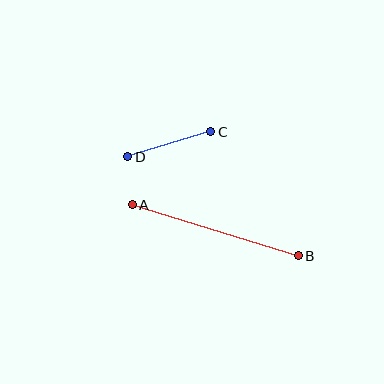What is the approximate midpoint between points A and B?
The midpoint is at approximately (215, 230) pixels.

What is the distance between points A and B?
The distance is approximately 174 pixels.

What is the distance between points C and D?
The distance is approximately 86 pixels.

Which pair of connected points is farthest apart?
Points A and B are farthest apart.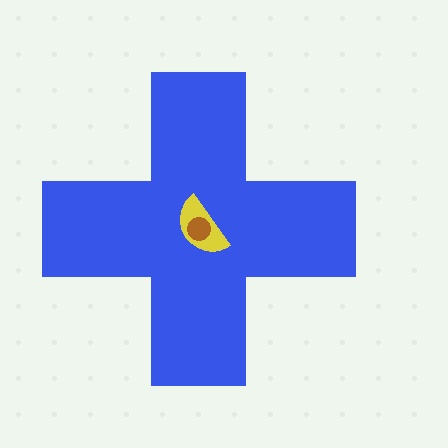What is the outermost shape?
The blue cross.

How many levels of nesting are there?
3.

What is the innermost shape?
The brown circle.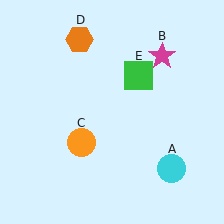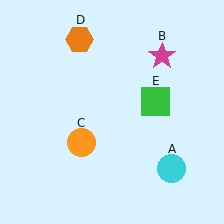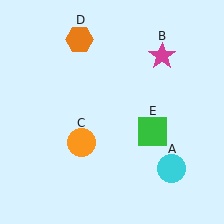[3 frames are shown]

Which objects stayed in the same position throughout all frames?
Cyan circle (object A) and magenta star (object B) and orange circle (object C) and orange hexagon (object D) remained stationary.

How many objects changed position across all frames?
1 object changed position: green square (object E).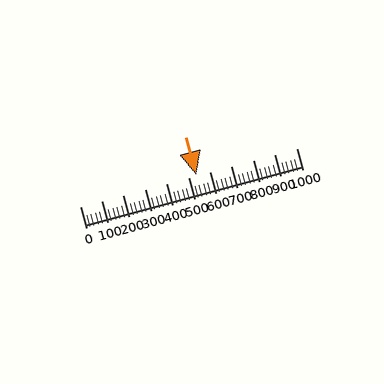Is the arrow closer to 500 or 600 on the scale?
The arrow is closer to 500.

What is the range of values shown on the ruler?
The ruler shows values from 0 to 1000.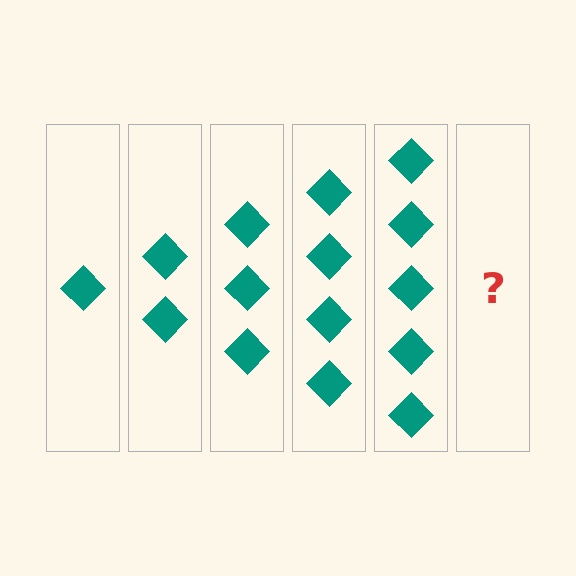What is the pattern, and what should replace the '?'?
The pattern is that each step adds one more diamond. The '?' should be 6 diamonds.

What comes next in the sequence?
The next element should be 6 diamonds.